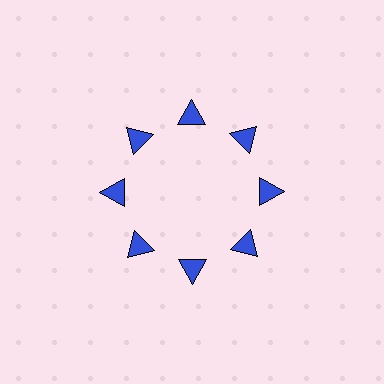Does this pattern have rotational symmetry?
Yes, this pattern has 8-fold rotational symmetry. It looks the same after rotating 45 degrees around the center.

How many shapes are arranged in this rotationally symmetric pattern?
There are 8 shapes, arranged in 8 groups of 1.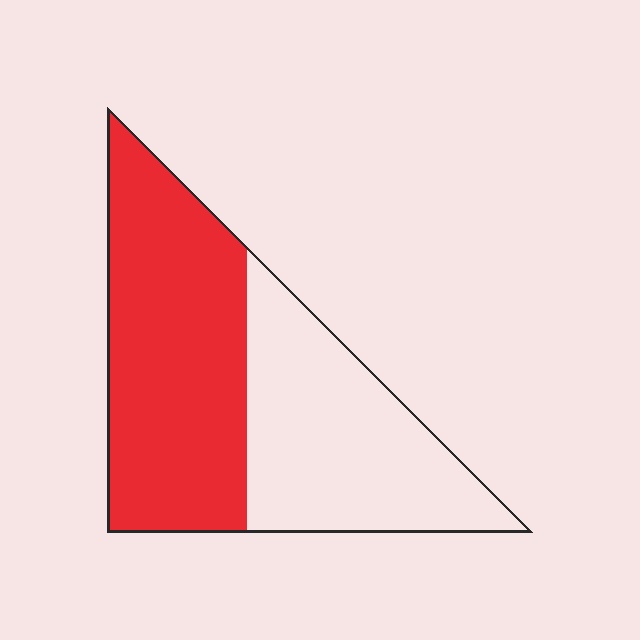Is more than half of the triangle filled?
Yes.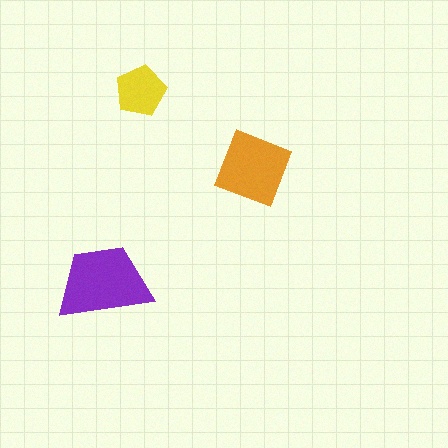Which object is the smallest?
The yellow pentagon.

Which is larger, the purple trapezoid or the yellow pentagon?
The purple trapezoid.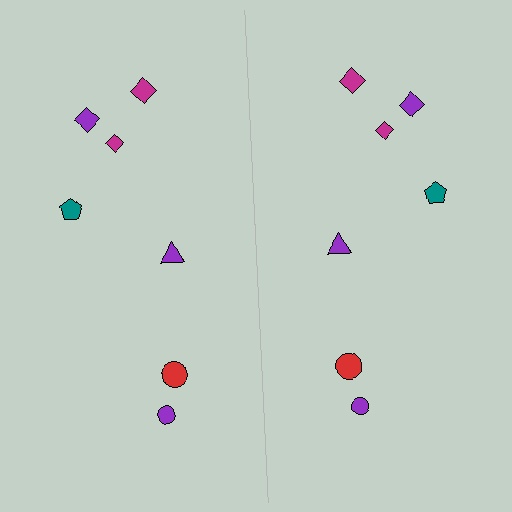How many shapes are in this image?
There are 14 shapes in this image.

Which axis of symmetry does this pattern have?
The pattern has a vertical axis of symmetry running through the center of the image.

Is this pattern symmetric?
Yes, this pattern has bilateral (reflection) symmetry.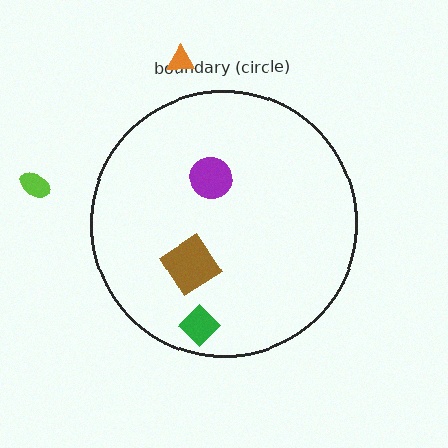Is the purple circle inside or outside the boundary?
Inside.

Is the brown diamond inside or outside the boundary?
Inside.